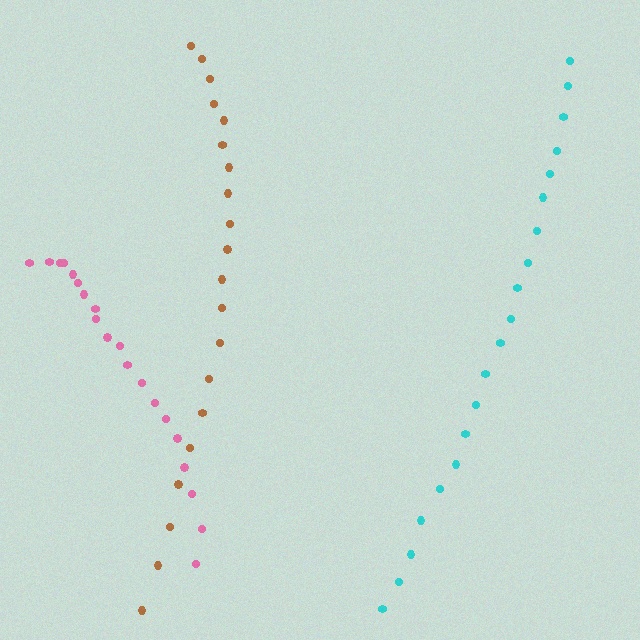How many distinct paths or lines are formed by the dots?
There are 3 distinct paths.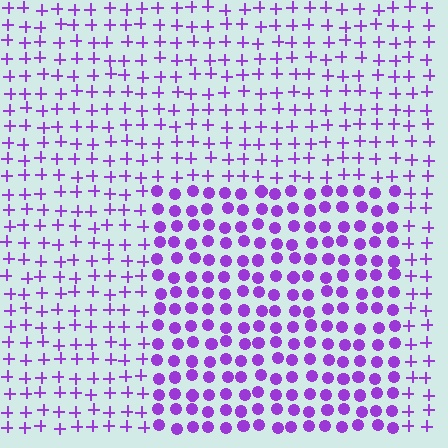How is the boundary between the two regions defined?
The boundary is defined by a change in element shape: circles inside vs. plus signs outside. All elements share the same color and spacing.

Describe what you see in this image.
The image is filled with small purple elements arranged in a uniform grid. A rectangle-shaped region contains circles, while the surrounding area contains plus signs. The boundary is defined purely by the change in element shape.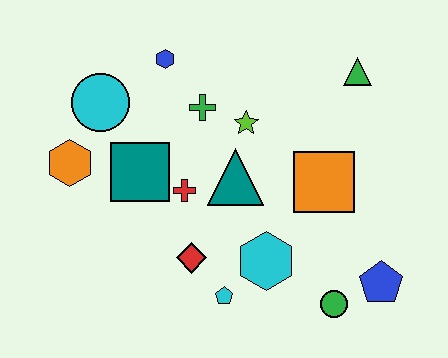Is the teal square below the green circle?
No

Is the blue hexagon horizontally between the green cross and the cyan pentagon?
No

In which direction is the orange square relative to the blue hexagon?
The orange square is to the right of the blue hexagon.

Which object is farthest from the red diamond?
The green triangle is farthest from the red diamond.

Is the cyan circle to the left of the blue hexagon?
Yes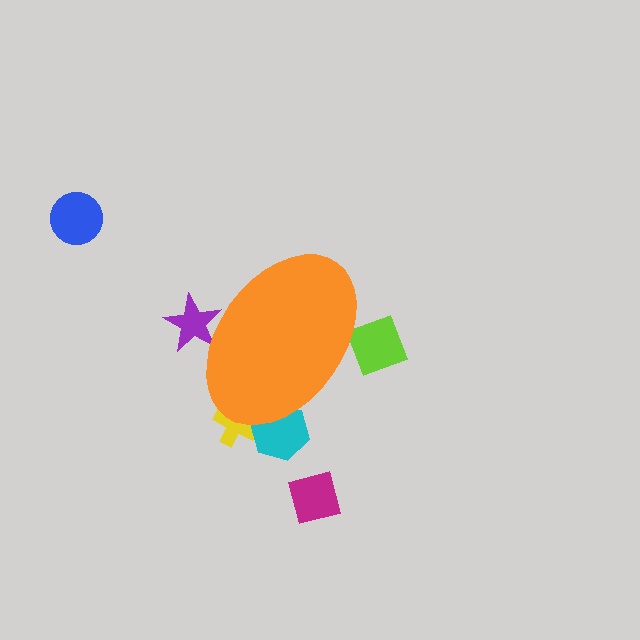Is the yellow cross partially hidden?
Yes, the yellow cross is partially hidden behind the orange ellipse.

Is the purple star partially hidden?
Yes, the purple star is partially hidden behind the orange ellipse.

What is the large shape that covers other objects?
An orange ellipse.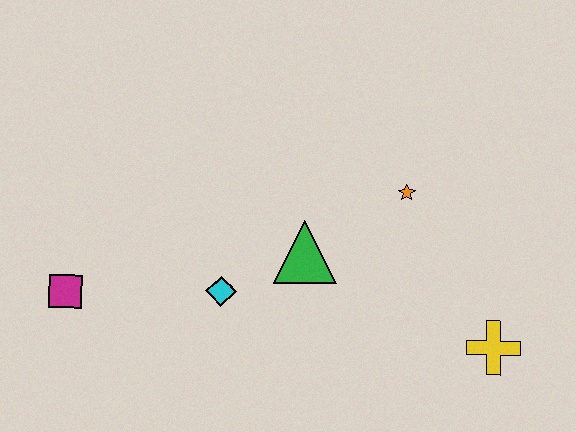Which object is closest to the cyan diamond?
The green triangle is closest to the cyan diamond.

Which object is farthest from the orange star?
The magenta square is farthest from the orange star.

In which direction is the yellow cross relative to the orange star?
The yellow cross is below the orange star.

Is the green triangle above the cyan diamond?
Yes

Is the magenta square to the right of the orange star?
No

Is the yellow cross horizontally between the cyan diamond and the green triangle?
No